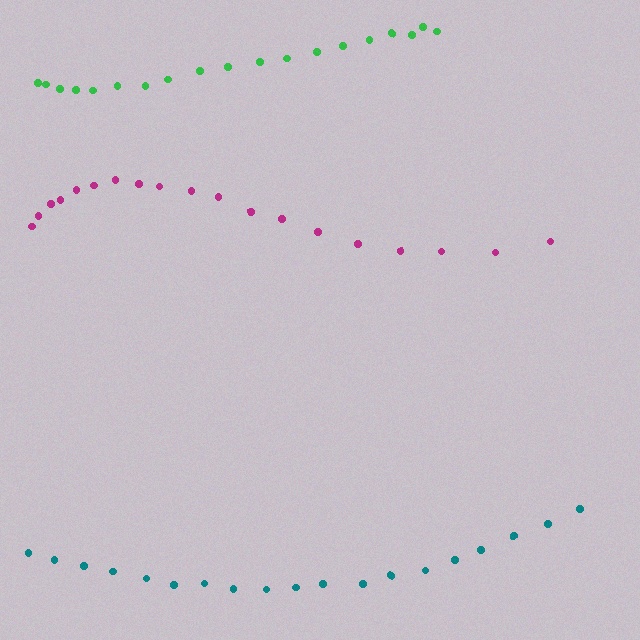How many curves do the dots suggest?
There are 3 distinct paths.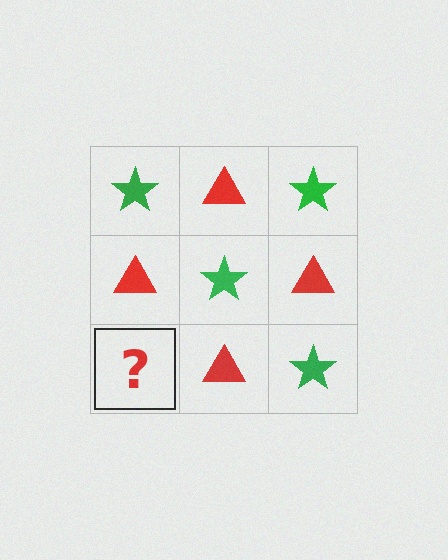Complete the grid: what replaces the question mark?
The question mark should be replaced with a green star.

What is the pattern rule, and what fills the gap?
The rule is that it alternates green star and red triangle in a checkerboard pattern. The gap should be filled with a green star.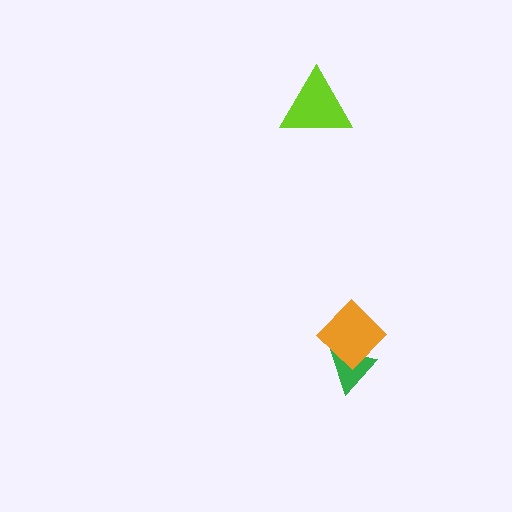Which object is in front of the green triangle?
The orange diamond is in front of the green triangle.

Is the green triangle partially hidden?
Yes, it is partially covered by another shape.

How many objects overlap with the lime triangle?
0 objects overlap with the lime triangle.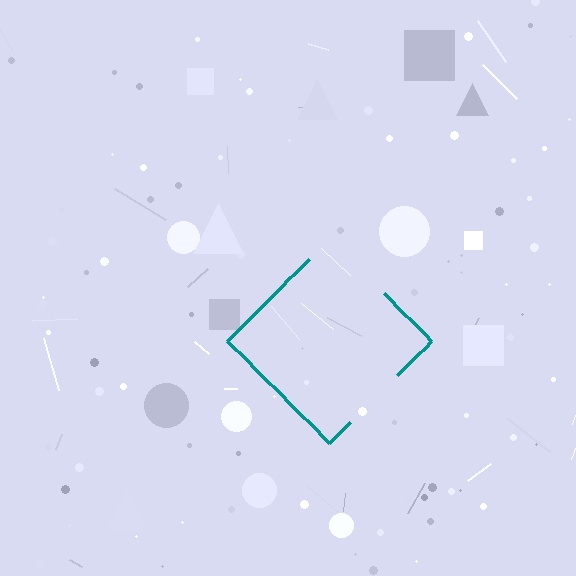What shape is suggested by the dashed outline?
The dashed outline suggests a diamond.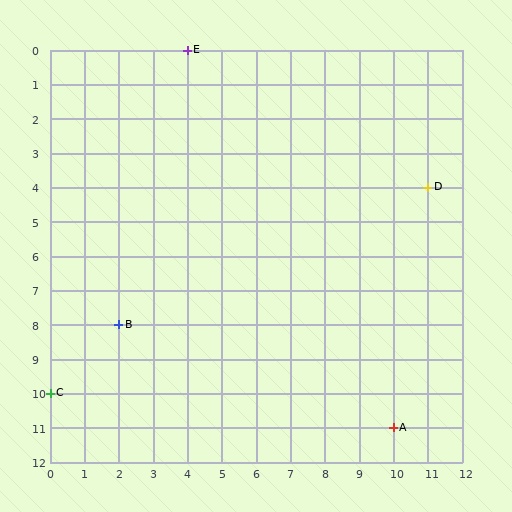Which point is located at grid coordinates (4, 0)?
Point E is at (4, 0).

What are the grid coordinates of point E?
Point E is at grid coordinates (4, 0).